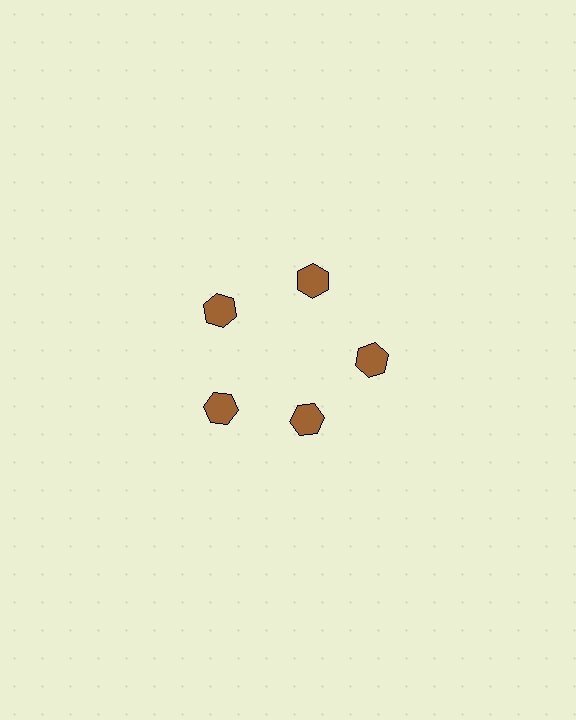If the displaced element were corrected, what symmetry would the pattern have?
It would have 5-fold rotational symmetry — the pattern would map onto itself every 72 degrees.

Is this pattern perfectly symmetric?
No. The 5 brown hexagons are arranged in a ring, but one element near the 5 o'clock position is pulled inward toward the center, breaking the 5-fold rotational symmetry.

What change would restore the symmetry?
The symmetry would be restored by moving it outward, back onto the ring so that all 5 hexagons sit at equal angles and equal distance from the center.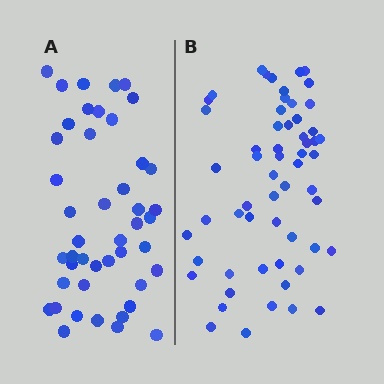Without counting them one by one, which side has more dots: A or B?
Region B (the right region) has more dots.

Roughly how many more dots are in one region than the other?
Region B has approximately 15 more dots than region A.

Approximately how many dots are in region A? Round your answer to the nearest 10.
About 40 dots. (The exact count is 45, which rounds to 40.)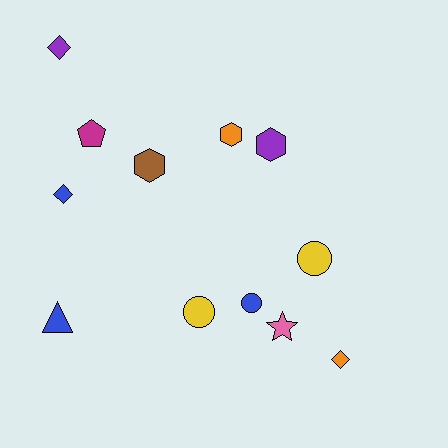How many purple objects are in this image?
There are 2 purple objects.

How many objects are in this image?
There are 12 objects.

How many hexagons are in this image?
There are 3 hexagons.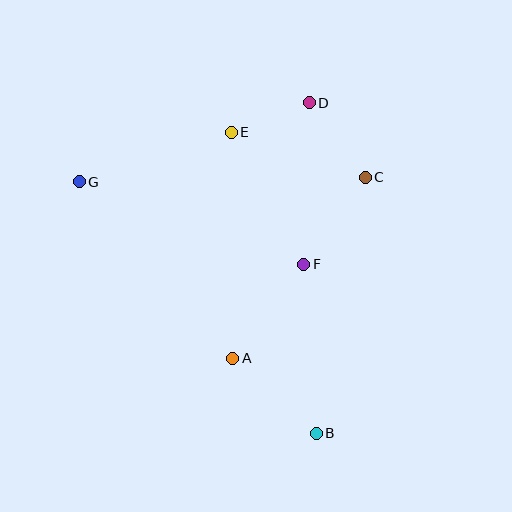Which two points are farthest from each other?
Points B and G are farthest from each other.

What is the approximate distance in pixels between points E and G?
The distance between E and G is approximately 160 pixels.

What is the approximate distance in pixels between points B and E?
The distance between B and E is approximately 313 pixels.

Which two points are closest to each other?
Points D and E are closest to each other.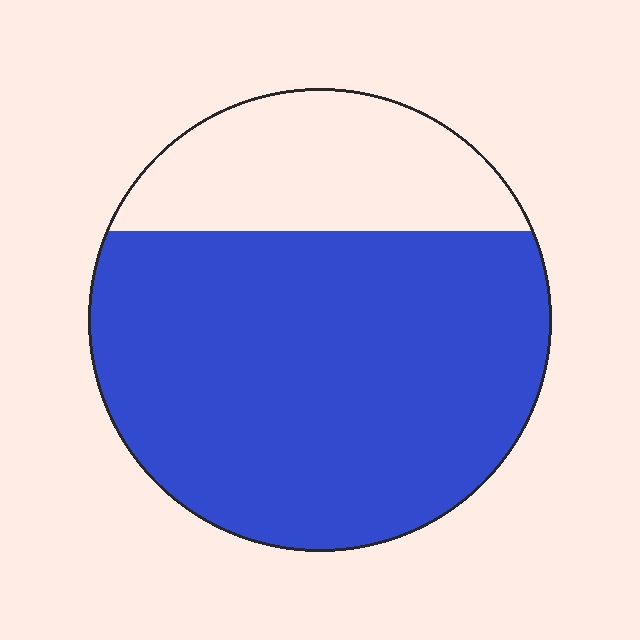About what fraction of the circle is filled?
About three quarters (3/4).